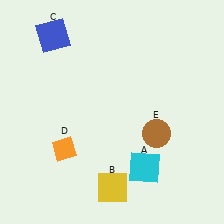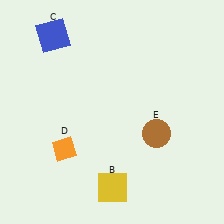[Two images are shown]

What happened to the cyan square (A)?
The cyan square (A) was removed in Image 2. It was in the bottom-right area of Image 1.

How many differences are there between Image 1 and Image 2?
There is 1 difference between the two images.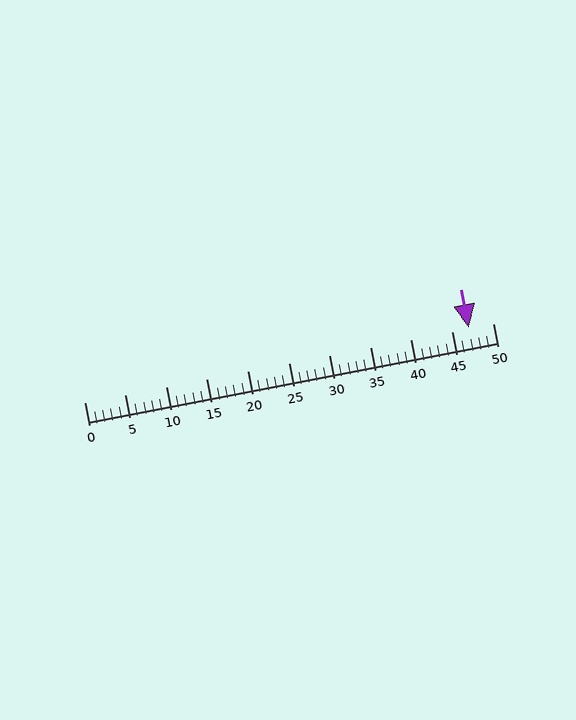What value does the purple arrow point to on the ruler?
The purple arrow points to approximately 47.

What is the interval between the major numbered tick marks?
The major tick marks are spaced 5 units apart.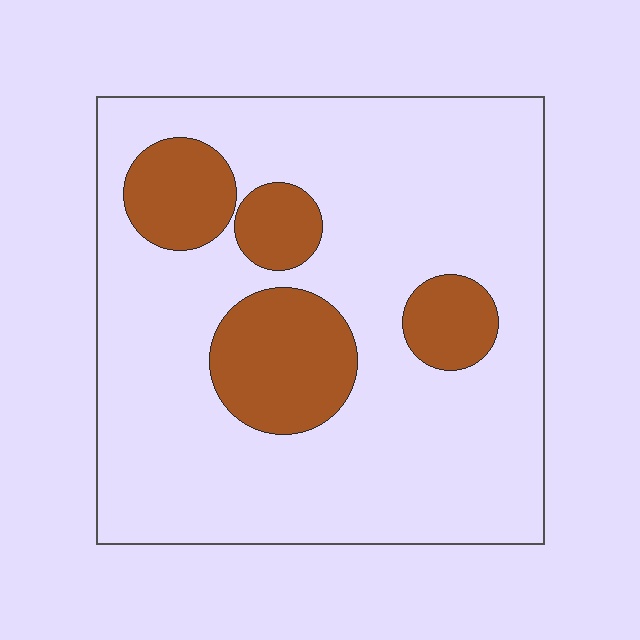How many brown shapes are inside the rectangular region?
4.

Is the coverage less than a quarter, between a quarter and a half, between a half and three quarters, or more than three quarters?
Less than a quarter.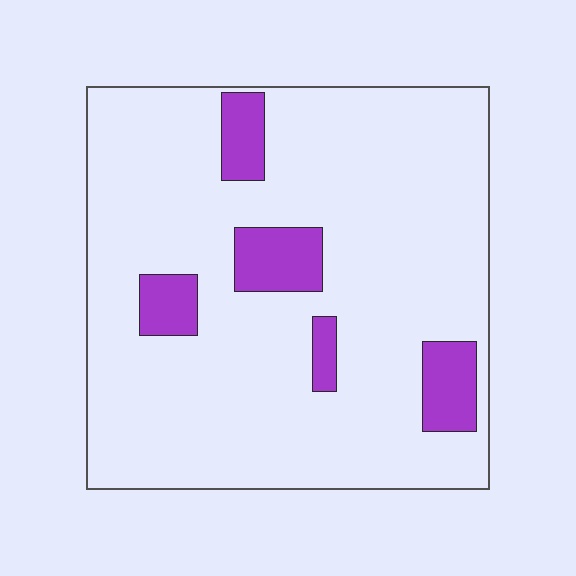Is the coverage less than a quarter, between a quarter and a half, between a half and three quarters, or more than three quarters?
Less than a quarter.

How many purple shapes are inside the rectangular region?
5.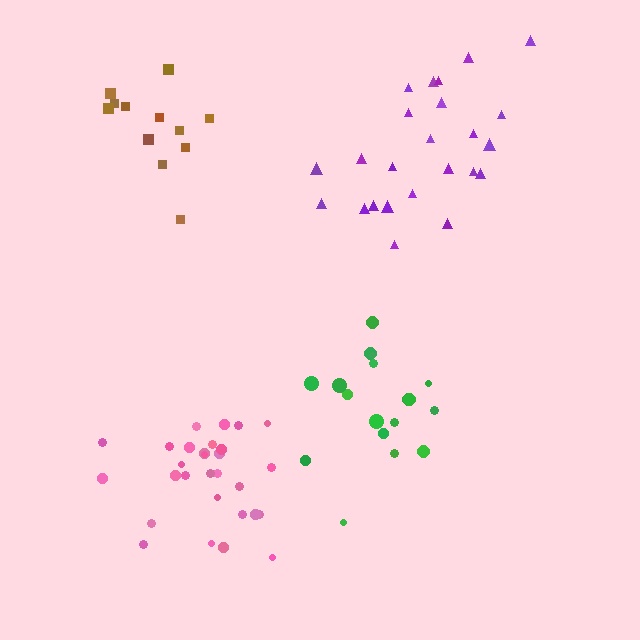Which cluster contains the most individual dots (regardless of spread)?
Pink (29).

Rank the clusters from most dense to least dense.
pink, purple, green, brown.